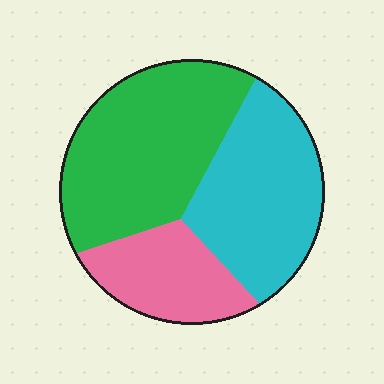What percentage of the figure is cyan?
Cyan takes up about three eighths (3/8) of the figure.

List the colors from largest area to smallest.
From largest to smallest: green, cyan, pink.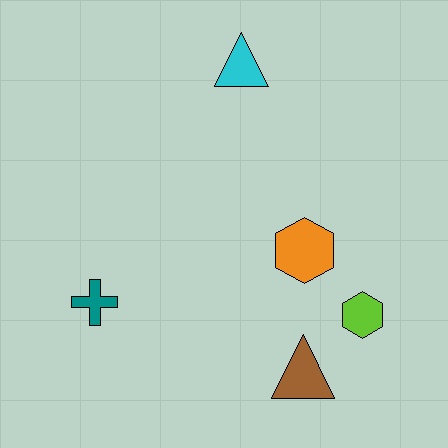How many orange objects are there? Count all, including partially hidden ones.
There is 1 orange object.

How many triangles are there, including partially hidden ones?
There are 2 triangles.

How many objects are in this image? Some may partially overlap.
There are 5 objects.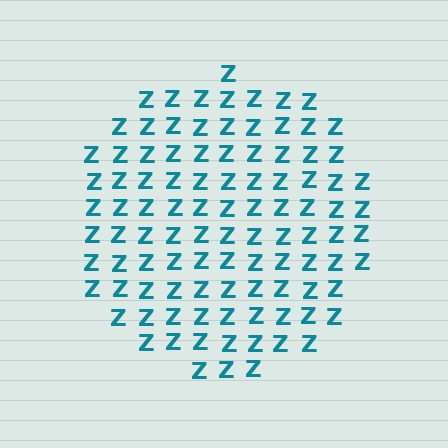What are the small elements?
The small elements are letter Z's.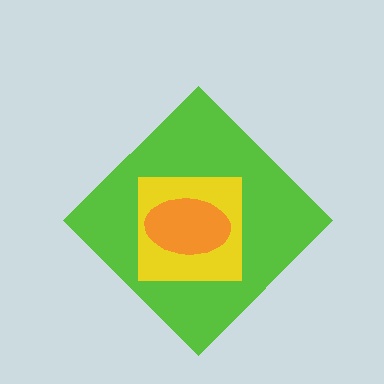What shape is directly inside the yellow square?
The orange ellipse.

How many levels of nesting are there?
3.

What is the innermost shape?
The orange ellipse.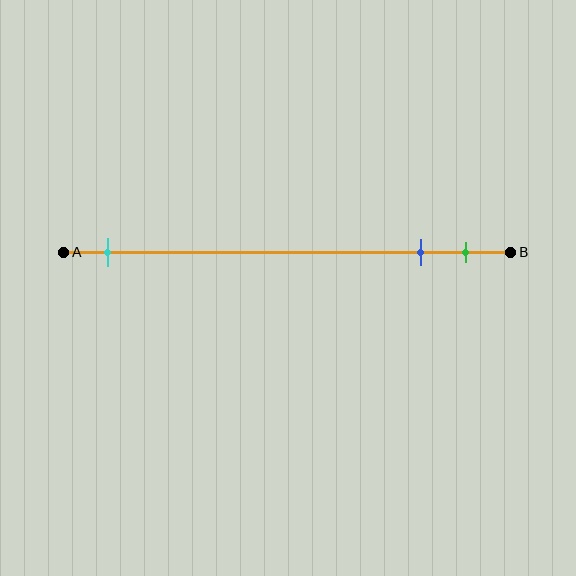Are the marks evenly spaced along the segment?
No, the marks are not evenly spaced.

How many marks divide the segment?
There are 3 marks dividing the segment.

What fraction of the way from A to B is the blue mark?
The blue mark is approximately 80% (0.8) of the way from A to B.